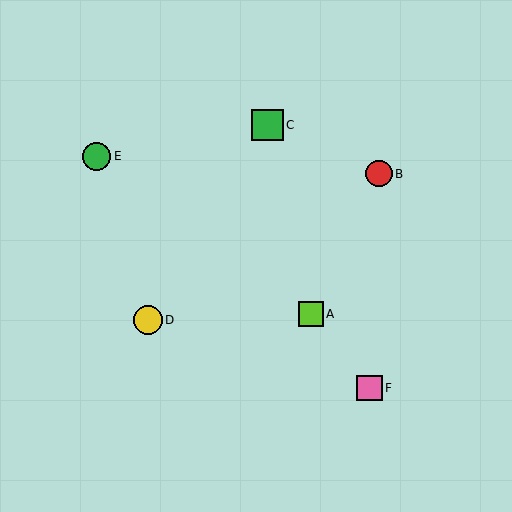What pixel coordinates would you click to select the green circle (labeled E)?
Click at (97, 156) to select the green circle E.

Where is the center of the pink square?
The center of the pink square is at (370, 388).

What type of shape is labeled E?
Shape E is a green circle.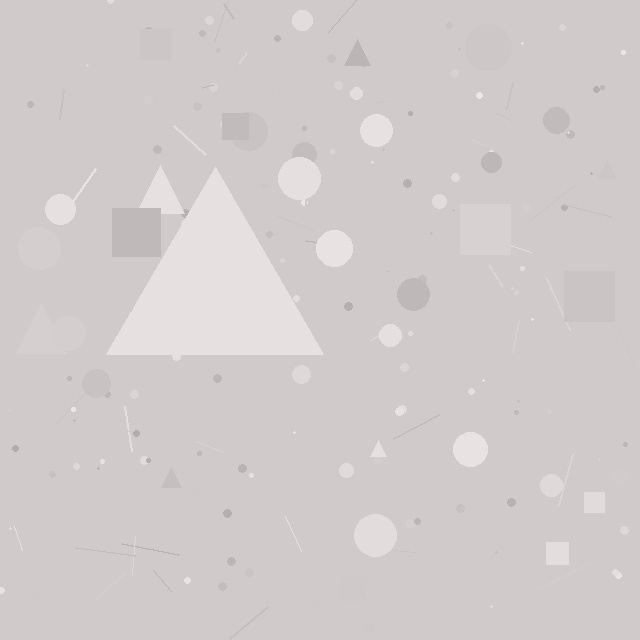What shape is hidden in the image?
A triangle is hidden in the image.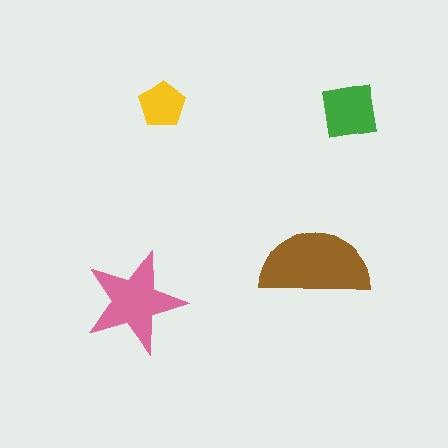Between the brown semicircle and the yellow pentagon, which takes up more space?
The brown semicircle.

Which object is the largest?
The brown semicircle.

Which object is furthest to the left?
The pink star is leftmost.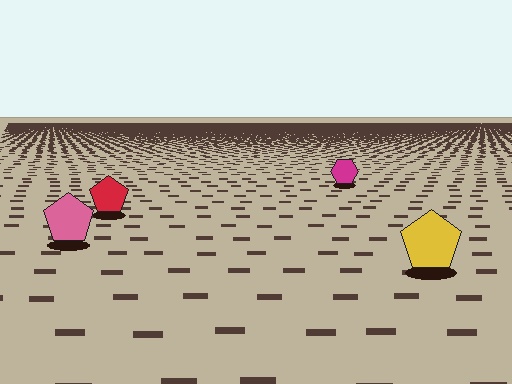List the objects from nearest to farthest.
From nearest to farthest: the yellow pentagon, the pink pentagon, the red pentagon, the magenta hexagon.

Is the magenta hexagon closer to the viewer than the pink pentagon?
No. The pink pentagon is closer — you can tell from the texture gradient: the ground texture is coarser near it.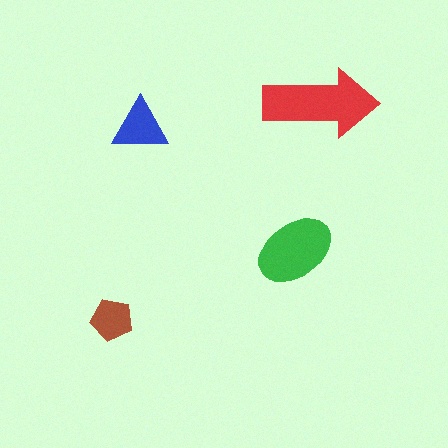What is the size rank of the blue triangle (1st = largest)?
3rd.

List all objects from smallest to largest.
The brown pentagon, the blue triangle, the green ellipse, the red arrow.